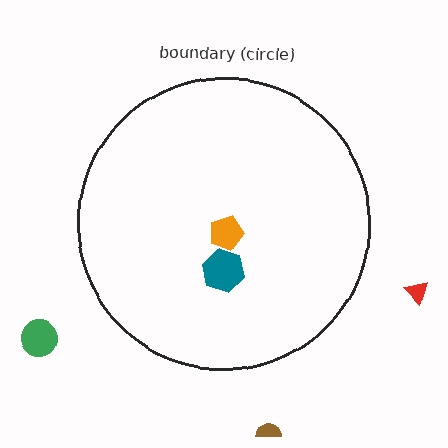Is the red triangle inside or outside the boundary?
Outside.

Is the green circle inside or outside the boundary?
Outside.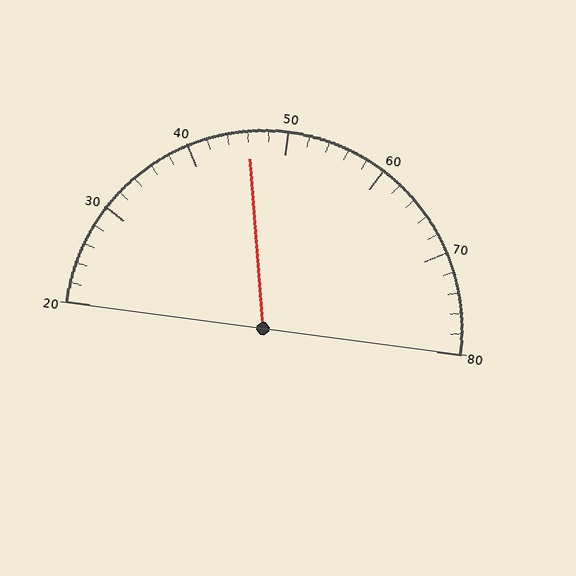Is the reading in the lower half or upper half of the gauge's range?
The reading is in the lower half of the range (20 to 80).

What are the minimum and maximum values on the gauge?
The gauge ranges from 20 to 80.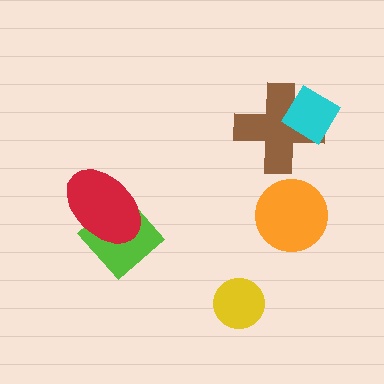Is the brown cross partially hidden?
Yes, it is partially covered by another shape.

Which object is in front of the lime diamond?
The red ellipse is in front of the lime diamond.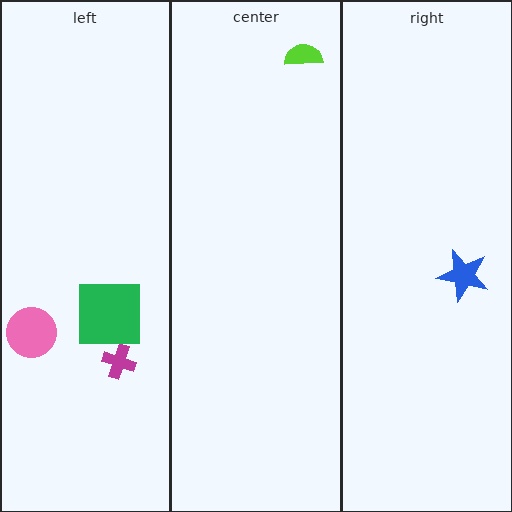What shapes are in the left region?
The magenta cross, the green square, the pink circle.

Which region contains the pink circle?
The left region.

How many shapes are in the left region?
3.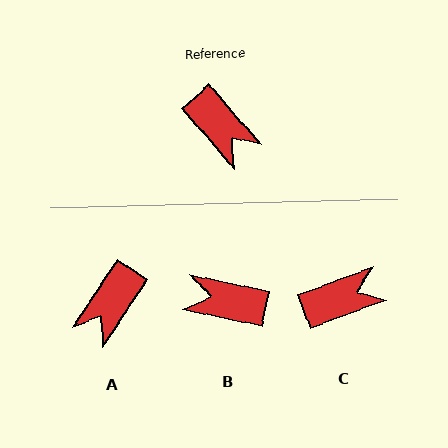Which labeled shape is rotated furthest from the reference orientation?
B, about 143 degrees away.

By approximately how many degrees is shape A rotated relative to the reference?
Approximately 75 degrees clockwise.